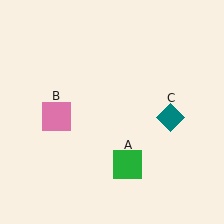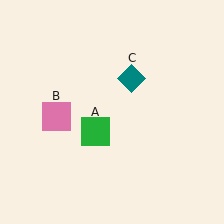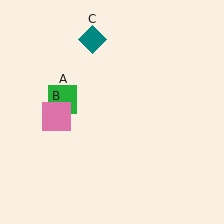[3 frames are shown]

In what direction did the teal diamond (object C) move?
The teal diamond (object C) moved up and to the left.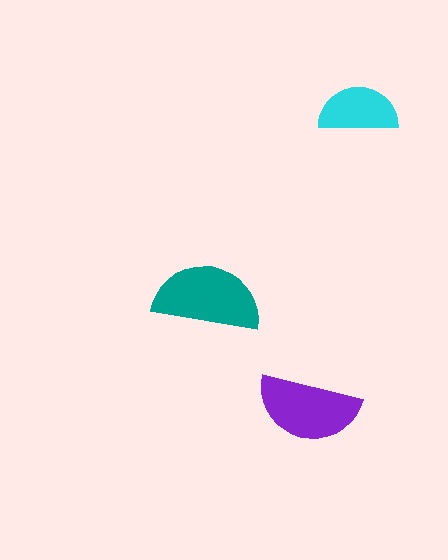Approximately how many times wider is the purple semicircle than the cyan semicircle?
About 1.5 times wider.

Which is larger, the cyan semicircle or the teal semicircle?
The teal one.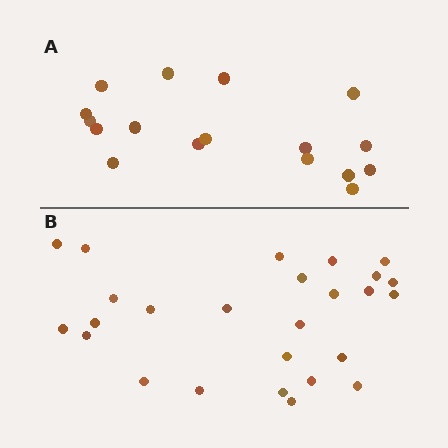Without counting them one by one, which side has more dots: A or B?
Region B (the bottom region) has more dots.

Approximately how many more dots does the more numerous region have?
Region B has roughly 8 or so more dots than region A.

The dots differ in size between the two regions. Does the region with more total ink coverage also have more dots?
No. Region A has more total ink coverage because its dots are larger, but region B actually contains more individual dots. Total area can be misleading — the number of items is what matters here.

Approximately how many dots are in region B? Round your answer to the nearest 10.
About 30 dots. (The exact count is 26, which rounds to 30.)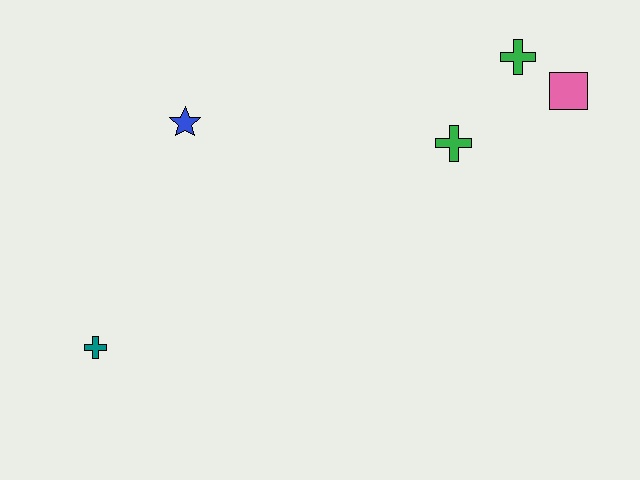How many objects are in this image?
There are 5 objects.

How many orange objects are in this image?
There are no orange objects.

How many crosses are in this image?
There are 3 crosses.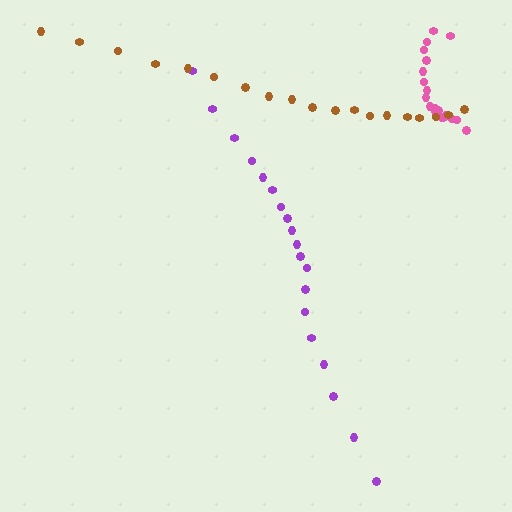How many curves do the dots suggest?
There are 3 distinct paths.